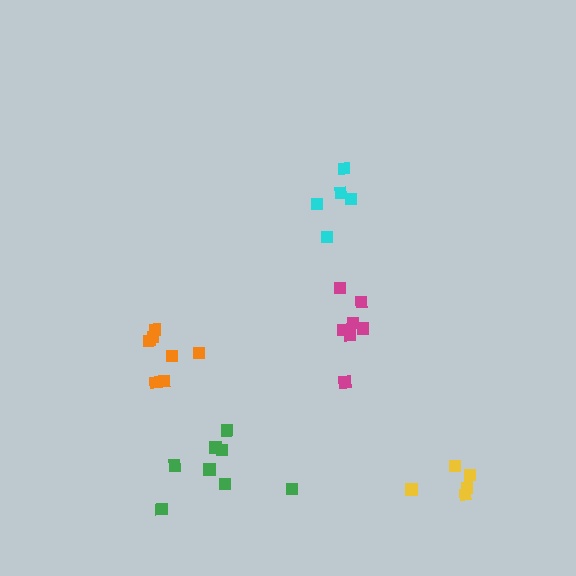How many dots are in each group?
Group 1: 5 dots, Group 2: 7 dots, Group 3: 8 dots, Group 4: 5 dots, Group 5: 7 dots (32 total).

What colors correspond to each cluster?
The clusters are colored: yellow, orange, green, cyan, magenta.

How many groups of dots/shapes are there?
There are 5 groups.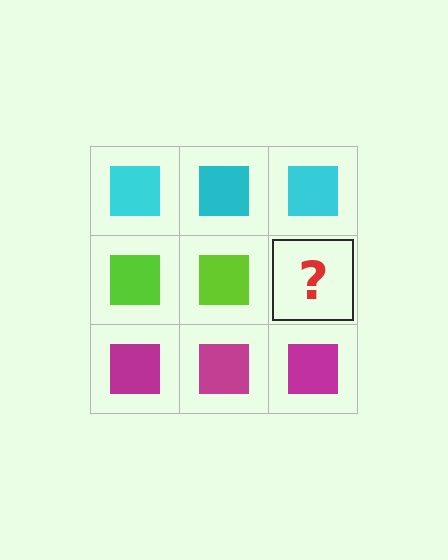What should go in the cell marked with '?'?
The missing cell should contain a lime square.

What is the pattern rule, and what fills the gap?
The rule is that each row has a consistent color. The gap should be filled with a lime square.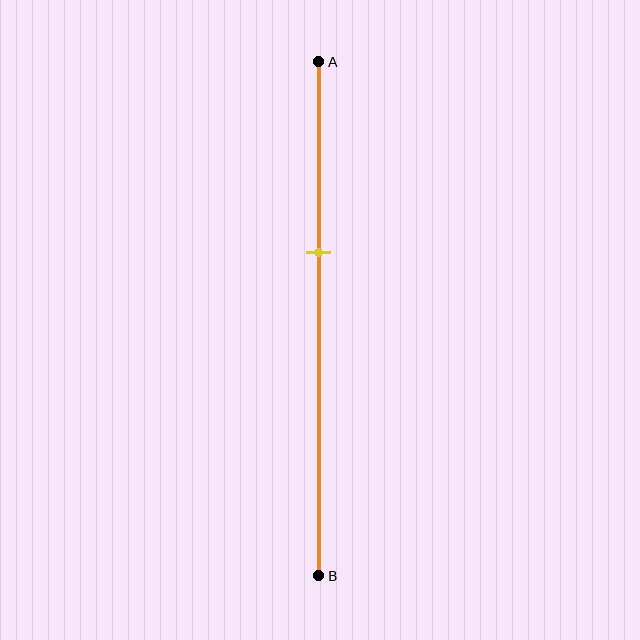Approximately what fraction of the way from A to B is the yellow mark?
The yellow mark is approximately 35% of the way from A to B.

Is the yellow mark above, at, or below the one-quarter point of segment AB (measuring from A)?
The yellow mark is below the one-quarter point of segment AB.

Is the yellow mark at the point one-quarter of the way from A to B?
No, the mark is at about 35% from A, not at the 25% one-quarter point.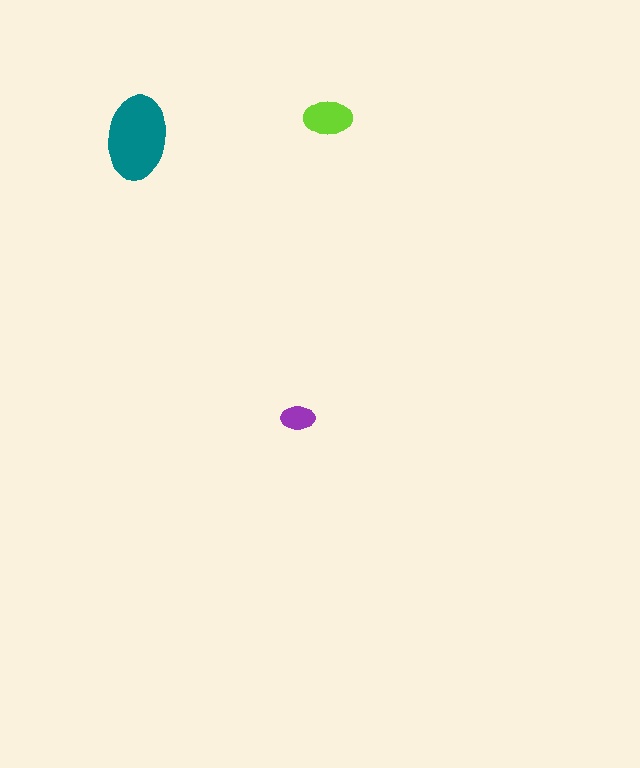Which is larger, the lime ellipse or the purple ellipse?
The lime one.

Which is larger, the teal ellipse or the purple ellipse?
The teal one.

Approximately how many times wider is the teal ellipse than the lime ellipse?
About 1.5 times wider.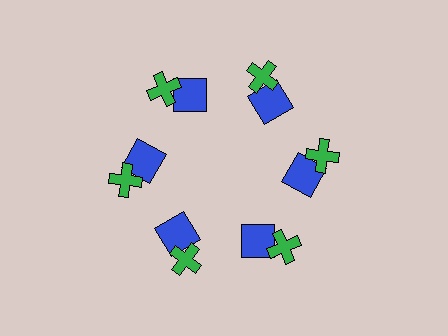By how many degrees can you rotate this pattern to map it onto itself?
The pattern maps onto itself every 60 degrees of rotation.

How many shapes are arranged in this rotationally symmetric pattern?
There are 12 shapes, arranged in 6 groups of 2.